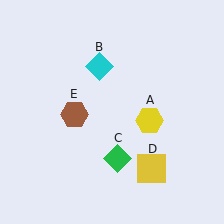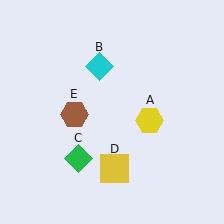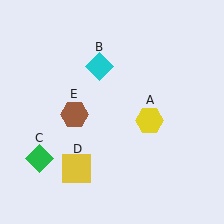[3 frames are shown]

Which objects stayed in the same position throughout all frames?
Yellow hexagon (object A) and cyan diamond (object B) and brown hexagon (object E) remained stationary.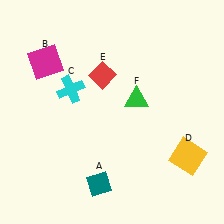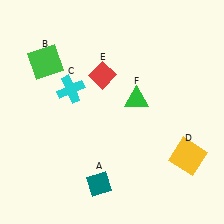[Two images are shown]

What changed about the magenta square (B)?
In Image 1, B is magenta. In Image 2, it changed to green.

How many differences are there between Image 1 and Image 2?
There is 1 difference between the two images.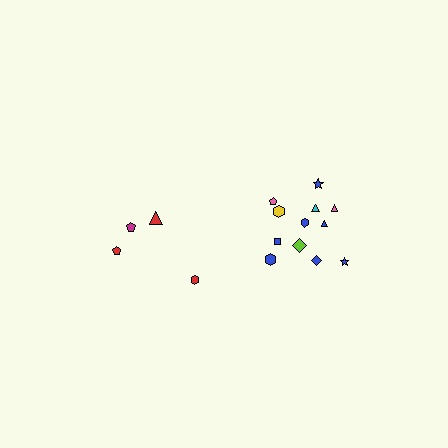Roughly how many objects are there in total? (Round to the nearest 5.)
Roughly 15 objects in total.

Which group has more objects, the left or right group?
The right group.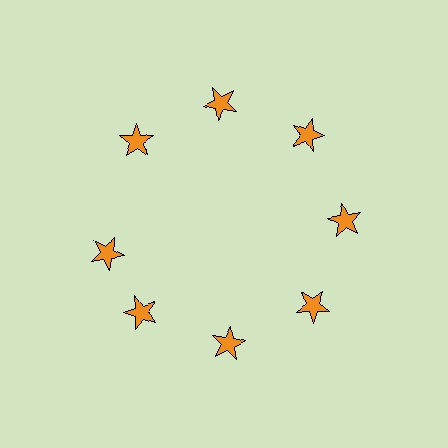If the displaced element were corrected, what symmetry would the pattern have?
It would have 8-fold rotational symmetry — the pattern would map onto itself every 45 degrees.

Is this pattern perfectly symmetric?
No. The 8 orange stars are arranged in a ring, but one element near the 9 o'clock position is rotated out of alignment along the ring, breaking the 8-fold rotational symmetry.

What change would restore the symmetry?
The symmetry would be restored by rotating it back into even spacing with its neighbors so that all 8 stars sit at equal angles and equal distance from the center.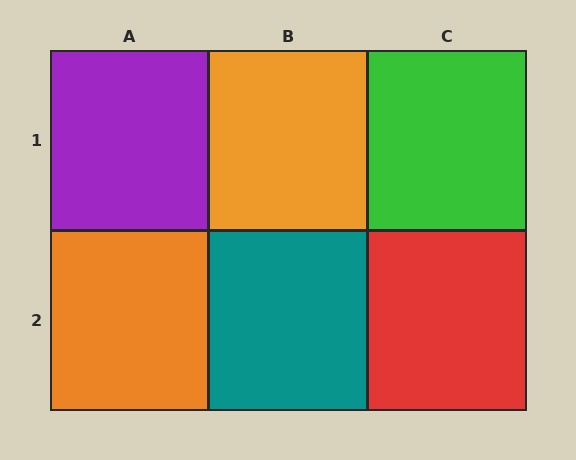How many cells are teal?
1 cell is teal.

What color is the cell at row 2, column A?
Orange.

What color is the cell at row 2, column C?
Red.